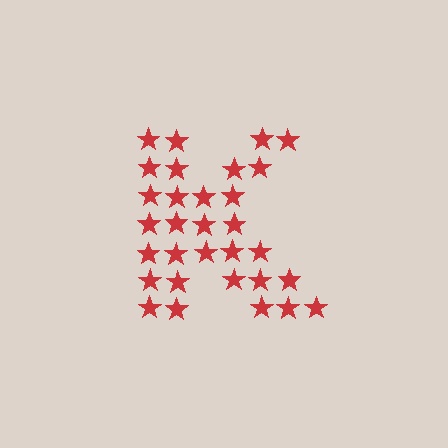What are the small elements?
The small elements are stars.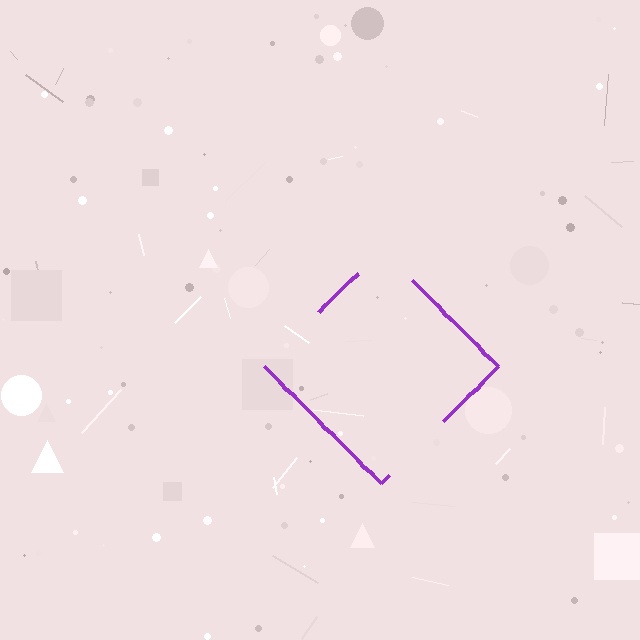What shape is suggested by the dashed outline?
The dashed outline suggests a diamond.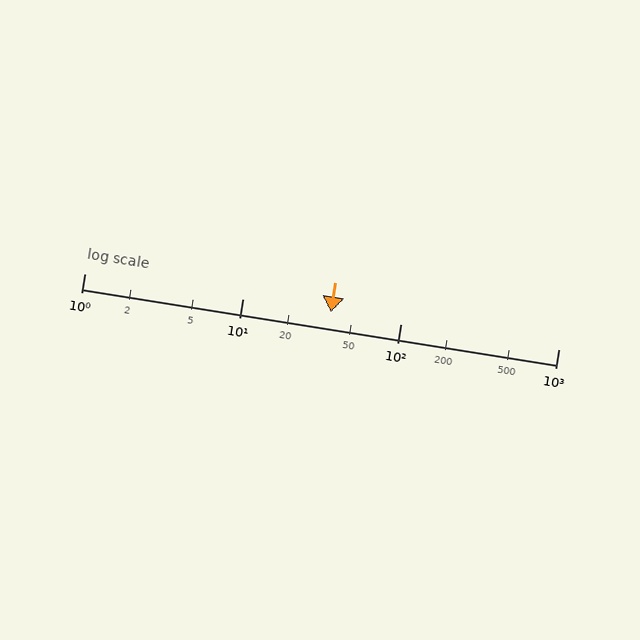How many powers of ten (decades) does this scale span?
The scale spans 3 decades, from 1 to 1000.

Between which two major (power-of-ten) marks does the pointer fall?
The pointer is between 10 and 100.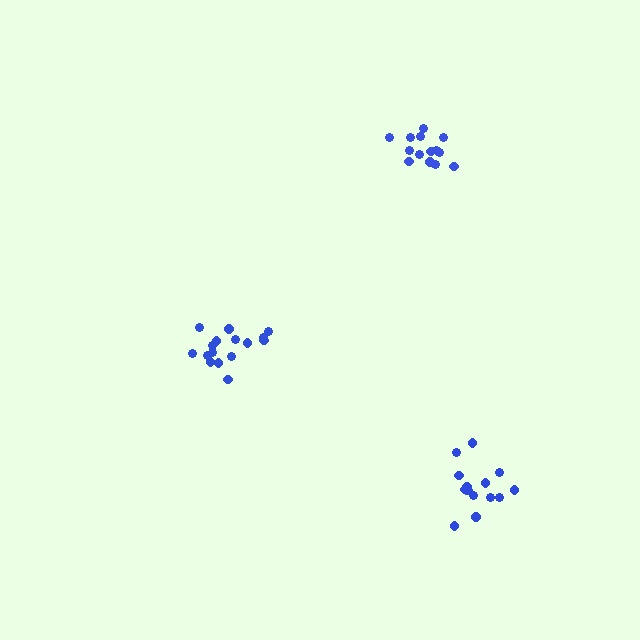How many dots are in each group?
Group 1: 16 dots, Group 2: 15 dots, Group 3: 14 dots (45 total).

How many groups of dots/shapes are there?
There are 3 groups.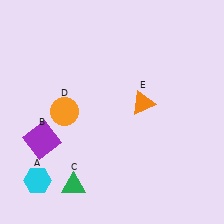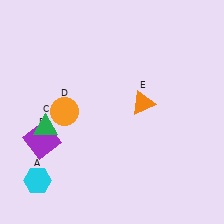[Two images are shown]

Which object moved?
The green triangle (C) moved up.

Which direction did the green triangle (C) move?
The green triangle (C) moved up.